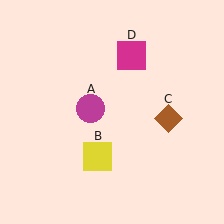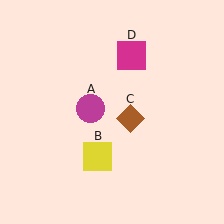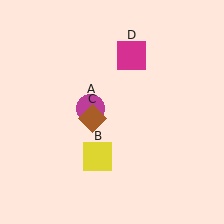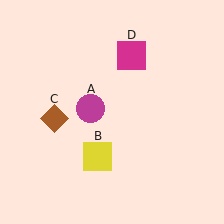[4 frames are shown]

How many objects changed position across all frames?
1 object changed position: brown diamond (object C).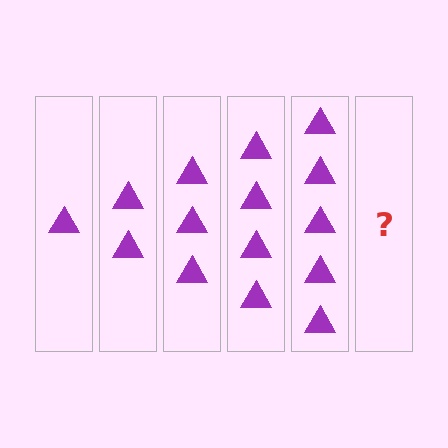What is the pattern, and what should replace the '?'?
The pattern is that each step adds one more triangle. The '?' should be 6 triangles.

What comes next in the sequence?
The next element should be 6 triangles.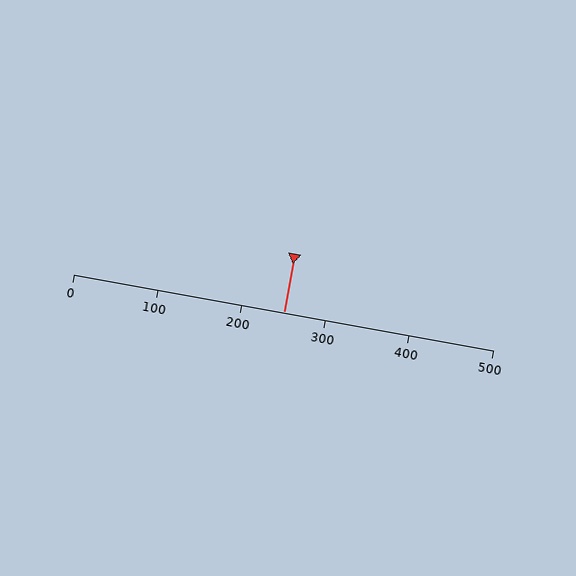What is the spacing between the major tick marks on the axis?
The major ticks are spaced 100 apart.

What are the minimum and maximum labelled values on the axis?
The axis runs from 0 to 500.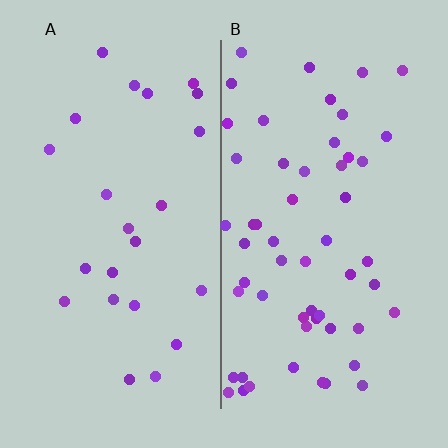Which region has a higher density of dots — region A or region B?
B (the right).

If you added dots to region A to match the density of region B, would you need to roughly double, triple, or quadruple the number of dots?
Approximately double.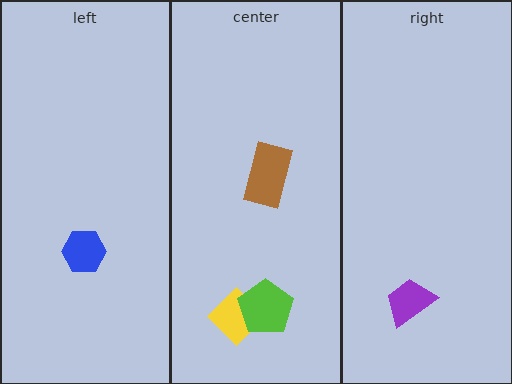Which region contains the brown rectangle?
The center region.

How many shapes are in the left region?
1.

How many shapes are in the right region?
1.